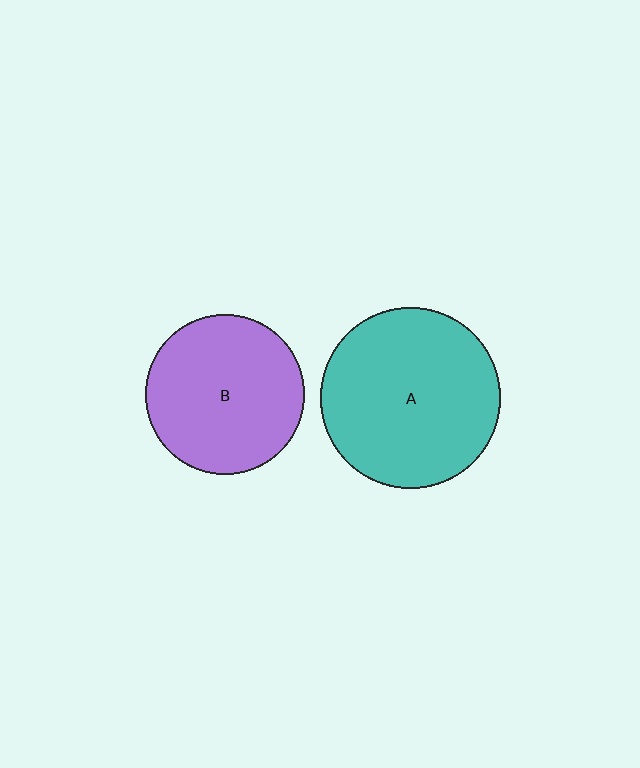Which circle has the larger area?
Circle A (teal).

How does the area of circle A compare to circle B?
Approximately 1.3 times.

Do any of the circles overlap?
No, none of the circles overlap.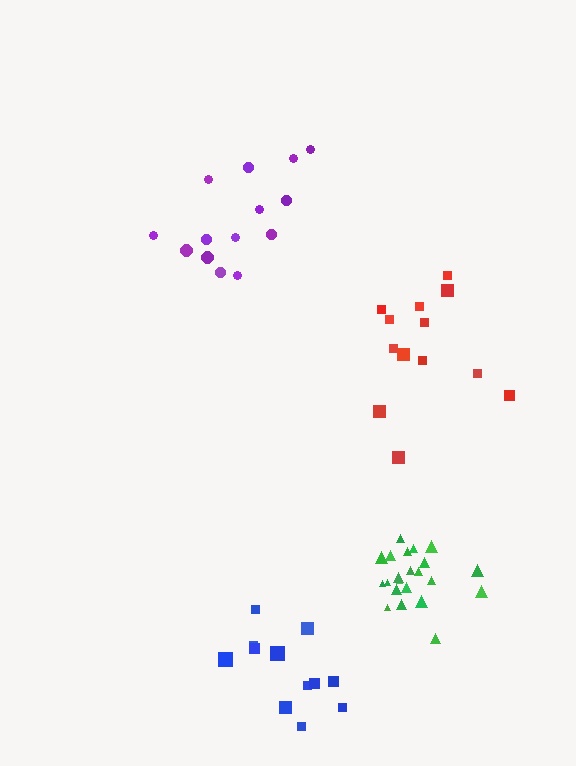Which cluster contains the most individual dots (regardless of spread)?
Green (22).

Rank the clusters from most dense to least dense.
green, purple, blue, red.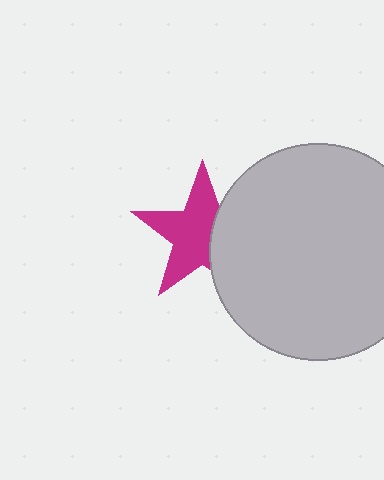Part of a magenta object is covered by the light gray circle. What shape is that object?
It is a star.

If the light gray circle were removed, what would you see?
You would see the complete magenta star.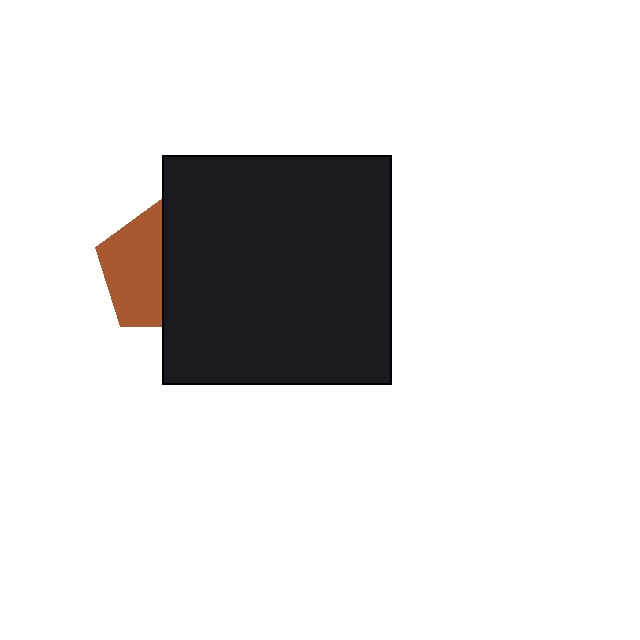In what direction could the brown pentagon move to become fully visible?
The brown pentagon could move left. That would shift it out from behind the black square entirely.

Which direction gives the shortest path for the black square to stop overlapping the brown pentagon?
Moving right gives the shortest separation.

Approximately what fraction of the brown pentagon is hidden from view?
Roughly 51% of the brown pentagon is hidden behind the black square.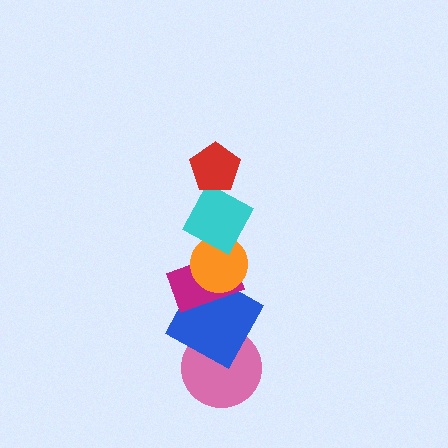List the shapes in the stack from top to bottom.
From top to bottom: the red pentagon, the cyan square, the orange circle, the magenta rectangle, the blue square, the pink circle.